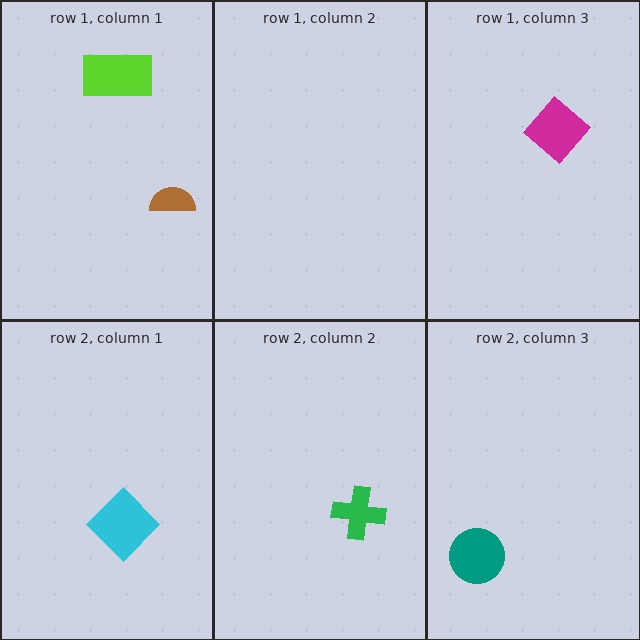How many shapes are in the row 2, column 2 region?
1.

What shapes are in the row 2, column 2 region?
The green cross.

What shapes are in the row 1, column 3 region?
The magenta diamond.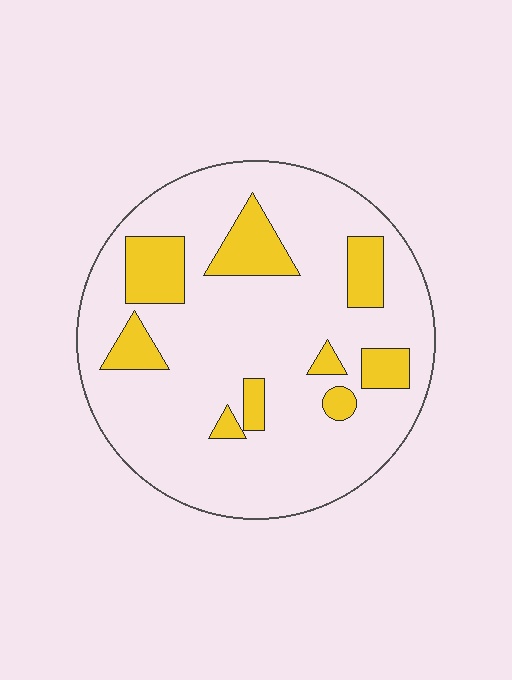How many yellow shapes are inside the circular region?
9.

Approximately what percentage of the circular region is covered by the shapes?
Approximately 20%.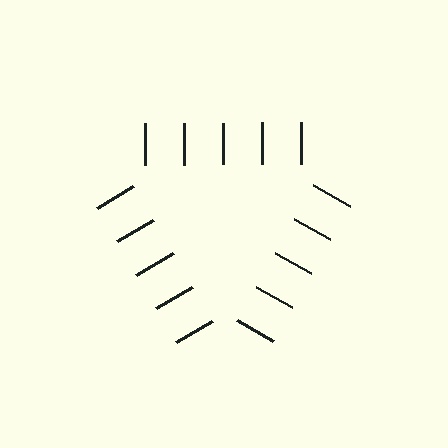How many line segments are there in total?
15 — 5 along each of the 3 edges.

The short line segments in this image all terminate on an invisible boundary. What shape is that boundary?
An illusory triangle — the line segments terminate on its edges but no continuous stroke is drawn.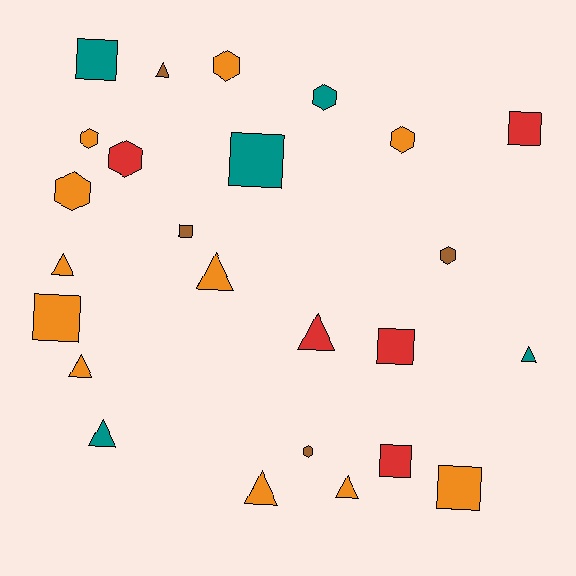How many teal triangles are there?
There are 2 teal triangles.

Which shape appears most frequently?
Triangle, with 9 objects.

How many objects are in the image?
There are 25 objects.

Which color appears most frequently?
Orange, with 11 objects.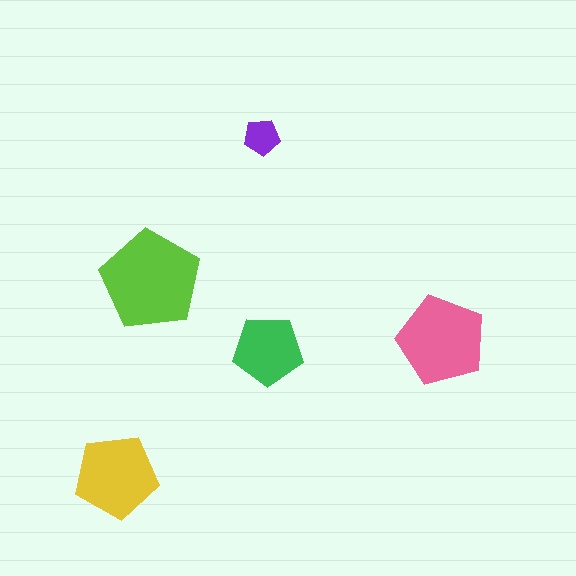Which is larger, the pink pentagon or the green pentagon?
The pink one.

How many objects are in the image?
There are 5 objects in the image.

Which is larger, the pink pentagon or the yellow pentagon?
The pink one.